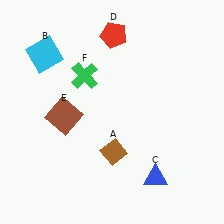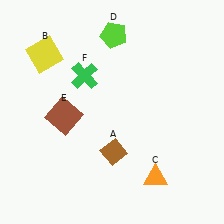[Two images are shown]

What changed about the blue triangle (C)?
In Image 1, C is blue. In Image 2, it changed to orange.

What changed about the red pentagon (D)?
In Image 1, D is red. In Image 2, it changed to lime.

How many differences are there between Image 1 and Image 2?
There are 3 differences between the two images.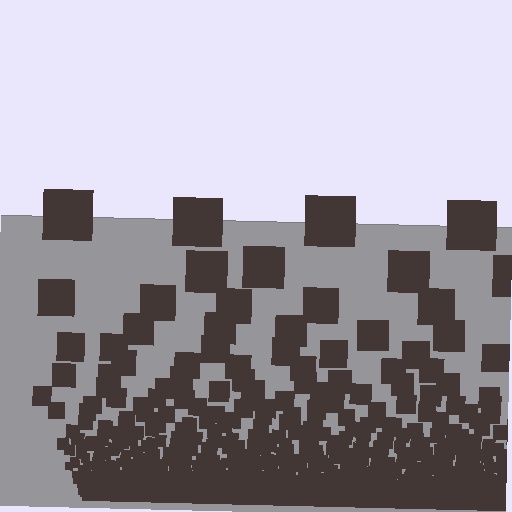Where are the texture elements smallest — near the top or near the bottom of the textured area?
Near the bottom.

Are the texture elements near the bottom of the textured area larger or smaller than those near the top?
Smaller. The gradient is inverted — elements near the bottom are smaller and denser.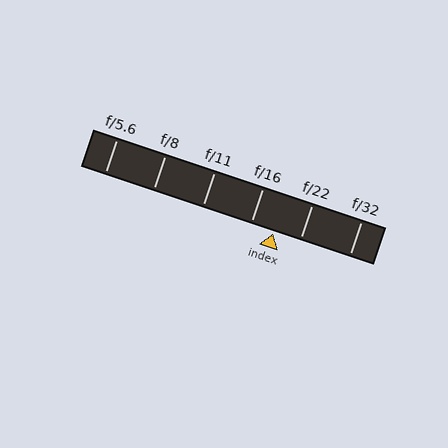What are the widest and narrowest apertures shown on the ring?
The widest aperture shown is f/5.6 and the narrowest is f/32.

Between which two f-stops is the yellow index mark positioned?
The index mark is between f/16 and f/22.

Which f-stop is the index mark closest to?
The index mark is closest to f/16.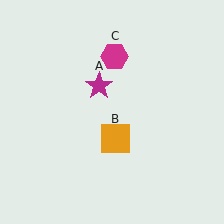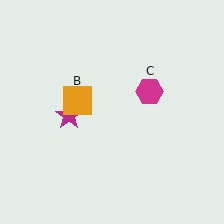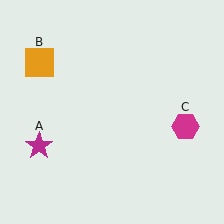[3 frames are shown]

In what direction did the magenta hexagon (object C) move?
The magenta hexagon (object C) moved down and to the right.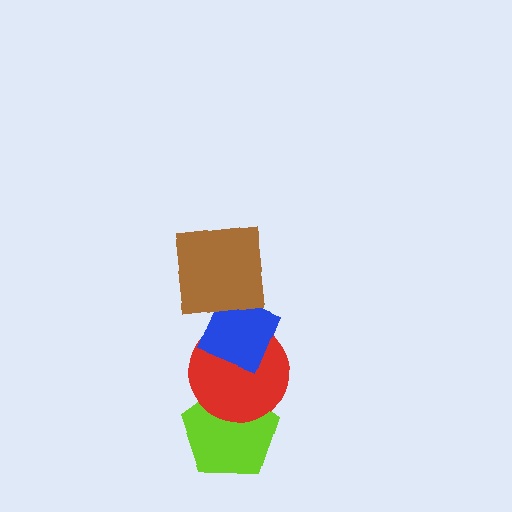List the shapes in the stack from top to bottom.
From top to bottom: the brown square, the blue diamond, the red circle, the lime pentagon.